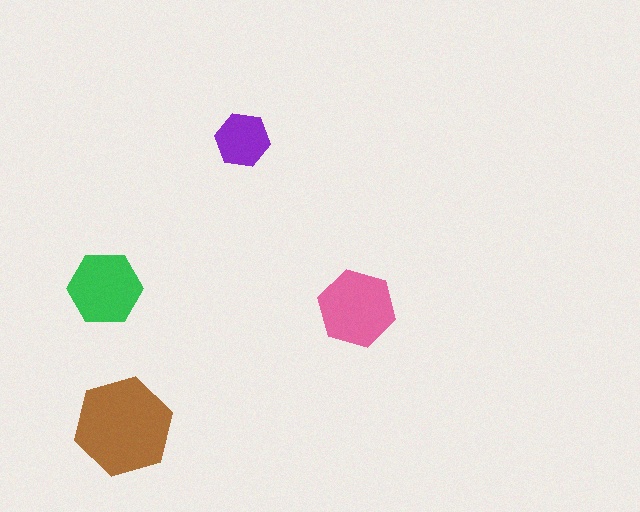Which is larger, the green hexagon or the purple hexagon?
The green one.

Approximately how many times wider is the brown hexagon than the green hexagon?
About 1.5 times wider.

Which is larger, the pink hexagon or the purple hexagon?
The pink one.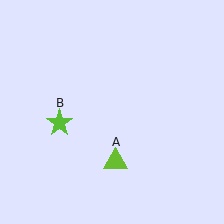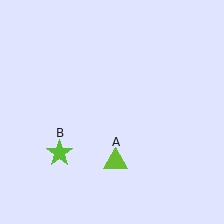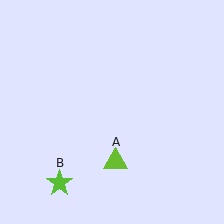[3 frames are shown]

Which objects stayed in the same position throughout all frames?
Lime triangle (object A) remained stationary.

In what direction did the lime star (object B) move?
The lime star (object B) moved down.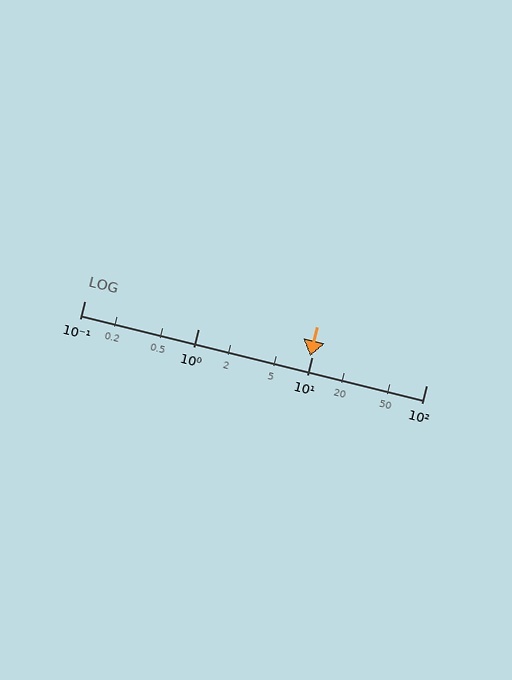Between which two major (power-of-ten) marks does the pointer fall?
The pointer is between 1 and 10.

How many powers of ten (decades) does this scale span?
The scale spans 3 decades, from 0.1 to 100.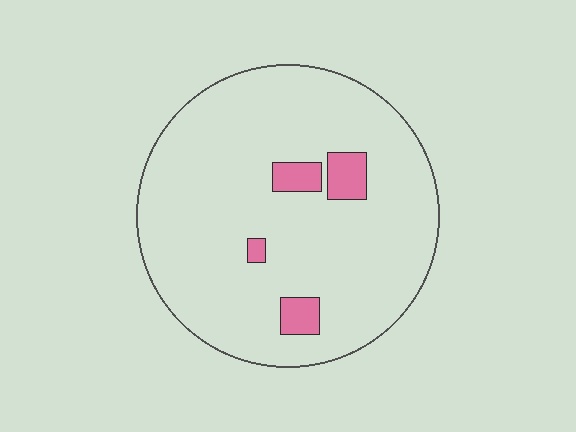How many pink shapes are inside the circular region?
4.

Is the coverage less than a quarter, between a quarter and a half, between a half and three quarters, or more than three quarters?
Less than a quarter.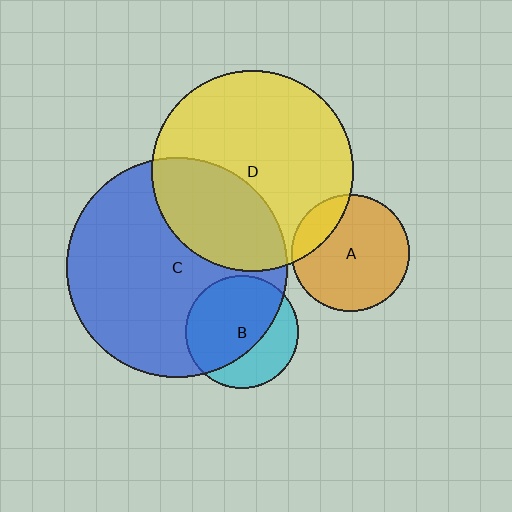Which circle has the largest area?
Circle C (blue).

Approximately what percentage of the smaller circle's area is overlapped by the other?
Approximately 35%.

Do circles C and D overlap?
Yes.